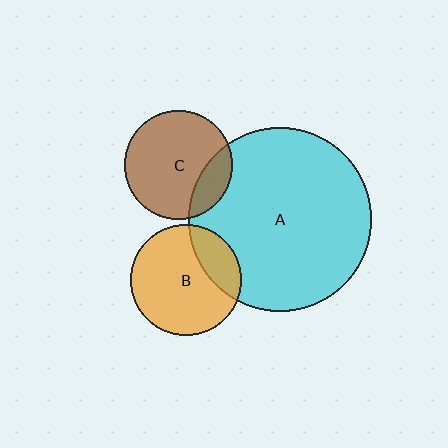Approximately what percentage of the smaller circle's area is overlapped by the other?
Approximately 25%.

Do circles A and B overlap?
Yes.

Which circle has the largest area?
Circle A (cyan).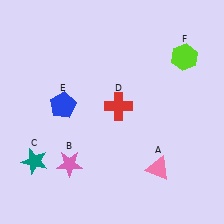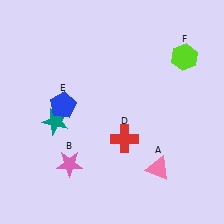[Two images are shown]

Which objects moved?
The objects that moved are: the teal star (C), the red cross (D).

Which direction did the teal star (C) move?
The teal star (C) moved up.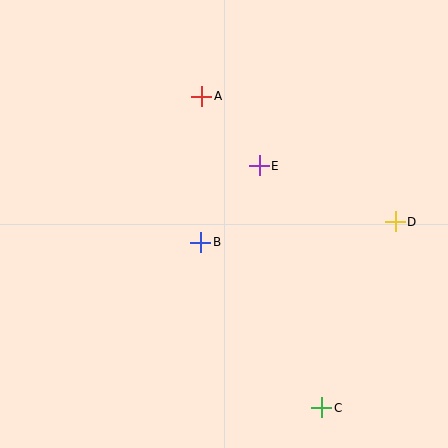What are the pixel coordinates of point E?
Point E is at (259, 166).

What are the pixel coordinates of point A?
Point A is at (202, 96).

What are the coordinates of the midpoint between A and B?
The midpoint between A and B is at (201, 169).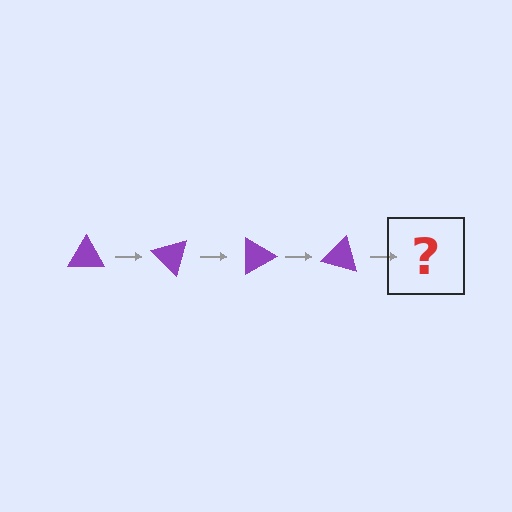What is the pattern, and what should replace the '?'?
The pattern is that the triangle rotates 45 degrees each step. The '?' should be a purple triangle rotated 180 degrees.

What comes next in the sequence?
The next element should be a purple triangle rotated 180 degrees.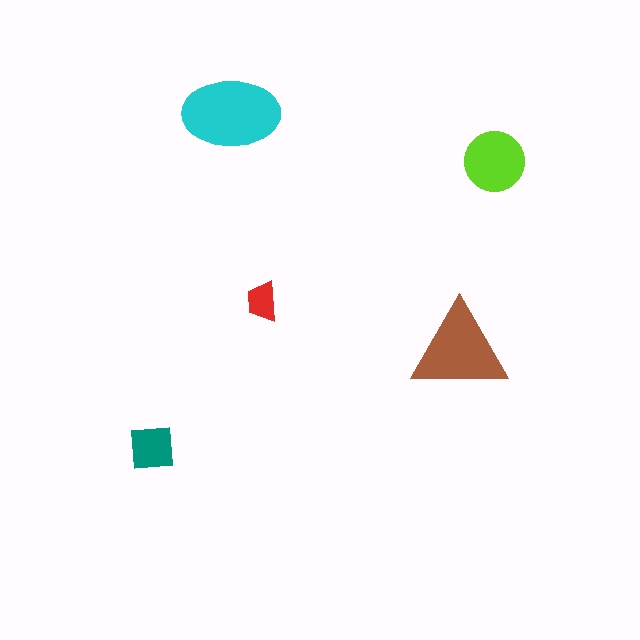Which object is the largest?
The cyan ellipse.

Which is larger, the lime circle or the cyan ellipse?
The cyan ellipse.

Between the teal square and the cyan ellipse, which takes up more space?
The cyan ellipse.